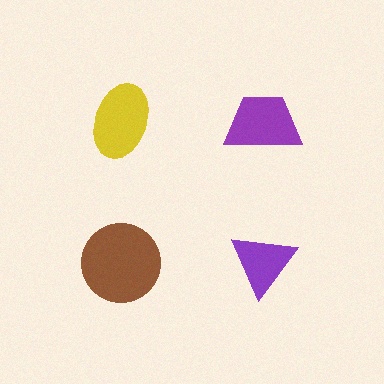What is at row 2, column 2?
A purple triangle.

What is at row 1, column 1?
A yellow ellipse.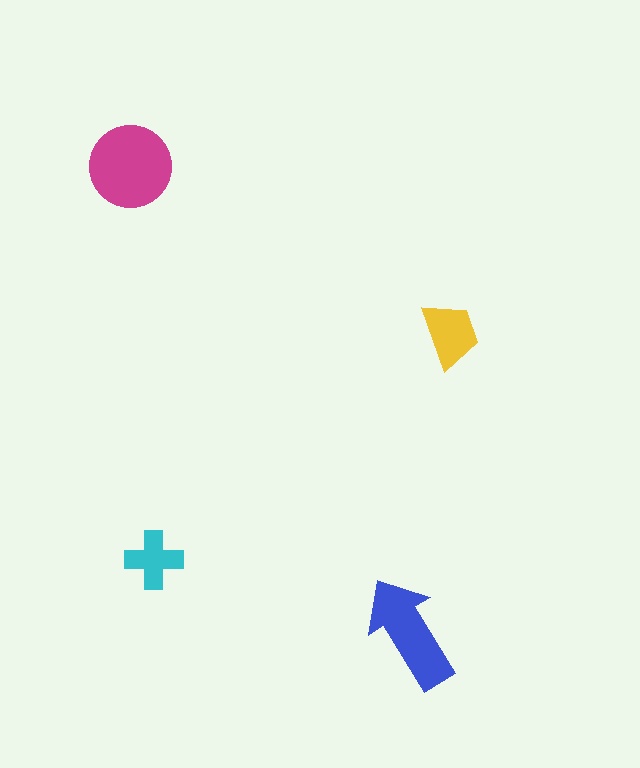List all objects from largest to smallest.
The magenta circle, the blue arrow, the yellow trapezoid, the cyan cross.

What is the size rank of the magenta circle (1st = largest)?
1st.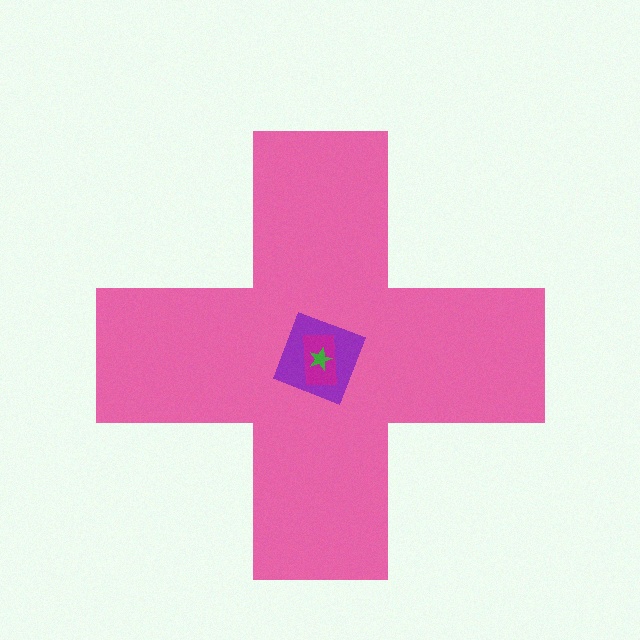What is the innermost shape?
The green star.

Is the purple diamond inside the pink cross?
Yes.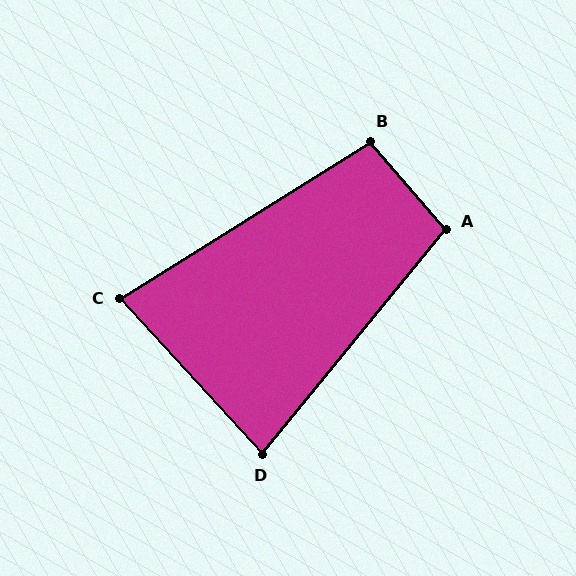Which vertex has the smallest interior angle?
C, at approximately 80 degrees.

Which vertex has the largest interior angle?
A, at approximately 100 degrees.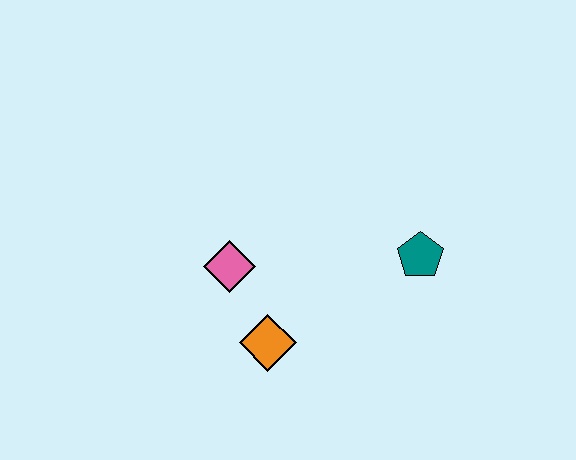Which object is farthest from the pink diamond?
The teal pentagon is farthest from the pink diamond.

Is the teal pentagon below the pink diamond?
No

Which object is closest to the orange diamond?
The pink diamond is closest to the orange diamond.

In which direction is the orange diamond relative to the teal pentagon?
The orange diamond is to the left of the teal pentagon.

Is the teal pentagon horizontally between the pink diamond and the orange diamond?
No